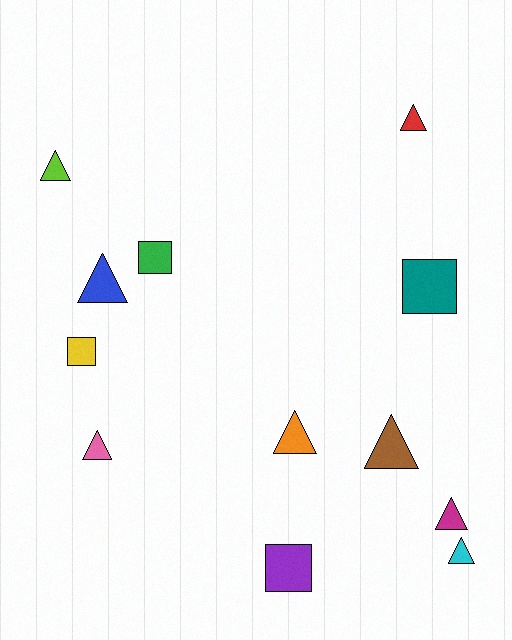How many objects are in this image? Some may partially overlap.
There are 12 objects.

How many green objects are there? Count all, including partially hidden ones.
There is 1 green object.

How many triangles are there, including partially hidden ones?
There are 8 triangles.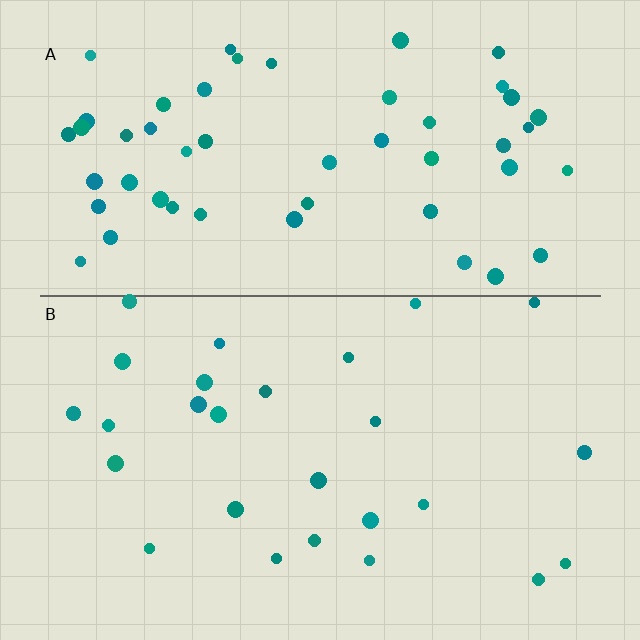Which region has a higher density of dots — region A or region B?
A (the top).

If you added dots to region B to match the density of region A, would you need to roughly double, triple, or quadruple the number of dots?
Approximately double.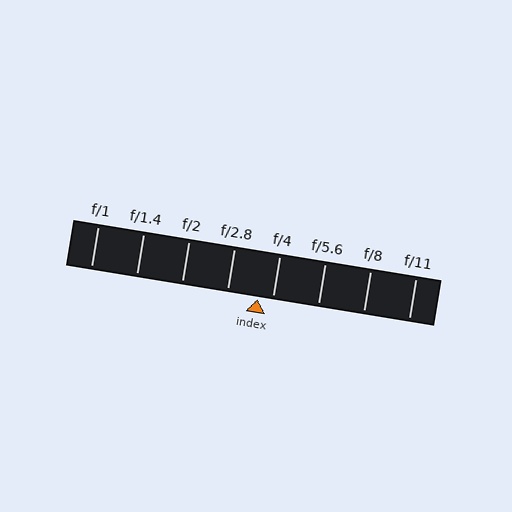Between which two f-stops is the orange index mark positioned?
The index mark is between f/2.8 and f/4.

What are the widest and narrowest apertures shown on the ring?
The widest aperture shown is f/1 and the narrowest is f/11.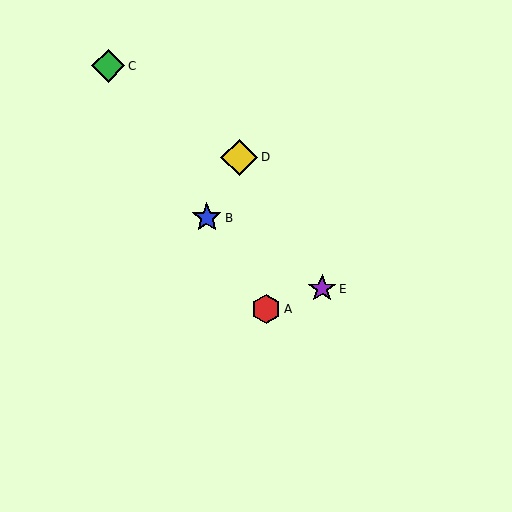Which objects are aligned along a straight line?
Objects A, B, C are aligned along a straight line.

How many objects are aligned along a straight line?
3 objects (A, B, C) are aligned along a straight line.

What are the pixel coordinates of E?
Object E is at (322, 289).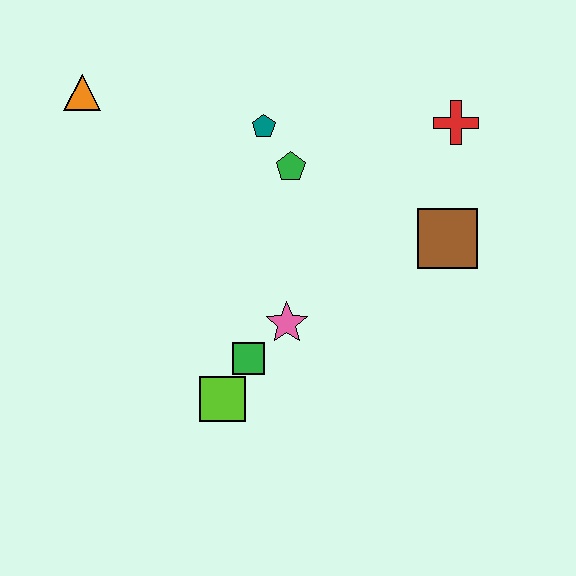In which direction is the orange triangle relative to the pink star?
The orange triangle is above the pink star.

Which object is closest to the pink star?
The green square is closest to the pink star.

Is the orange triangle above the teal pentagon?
Yes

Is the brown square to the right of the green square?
Yes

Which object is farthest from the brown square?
The orange triangle is farthest from the brown square.